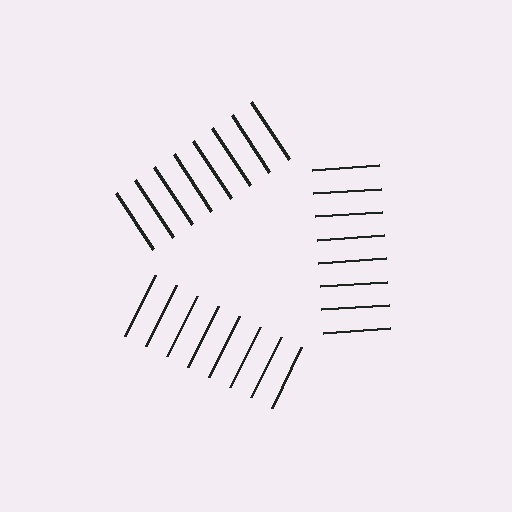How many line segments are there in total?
24 — 8 along each of the 3 edges.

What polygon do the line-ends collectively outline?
An illusory triangle — the line segments terminate on its edges but no continuous stroke is drawn.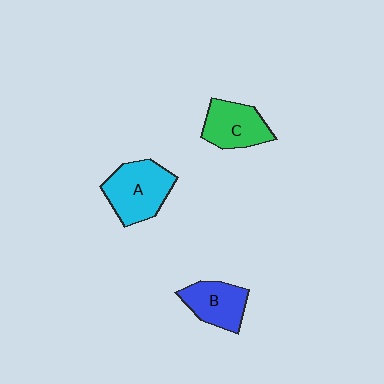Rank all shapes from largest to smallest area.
From largest to smallest: A (cyan), C (green), B (blue).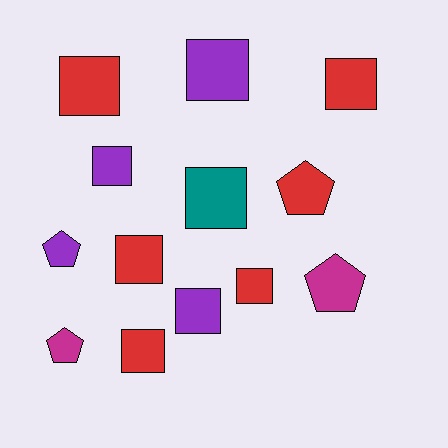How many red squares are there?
There are 5 red squares.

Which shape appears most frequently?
Square, with 9 objects.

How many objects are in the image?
There are 13 objects.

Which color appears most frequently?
Red, with 6 objects.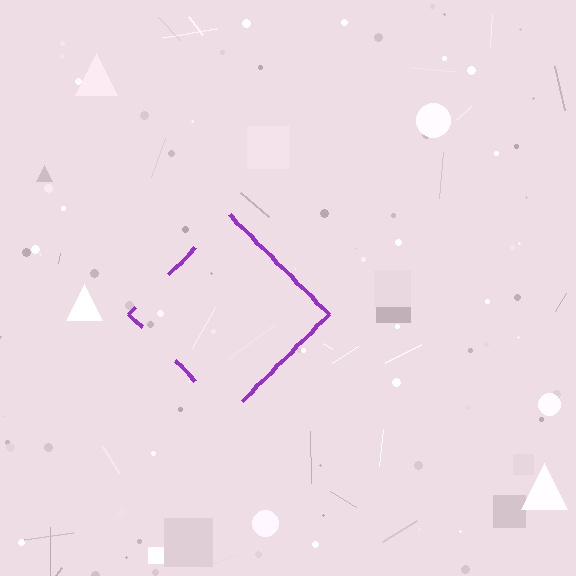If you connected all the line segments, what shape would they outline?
They would outline a diamond.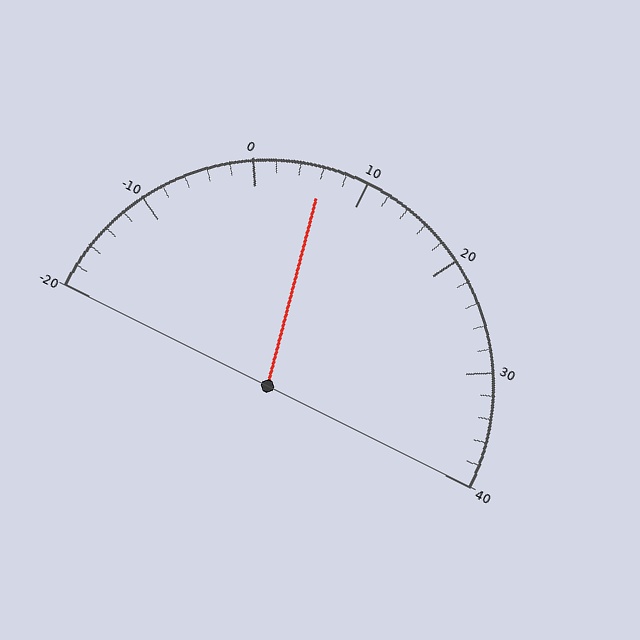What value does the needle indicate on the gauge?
The needle indicates approximately 6.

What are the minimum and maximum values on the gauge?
The gauge ranges from -20 to 40.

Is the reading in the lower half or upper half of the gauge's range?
The reading is in the lower half of the range (-20 to 40).